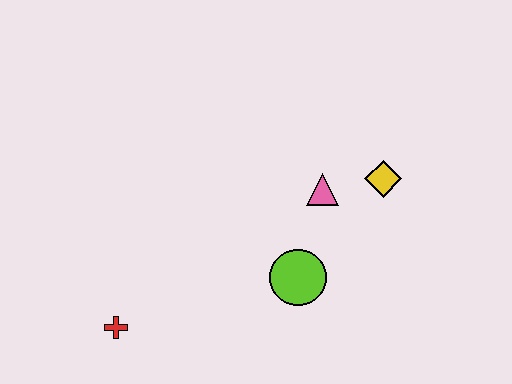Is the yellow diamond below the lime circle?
No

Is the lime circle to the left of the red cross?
No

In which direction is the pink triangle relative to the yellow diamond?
The pink triangle is to the left of the yellow diamond.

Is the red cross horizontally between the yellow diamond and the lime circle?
No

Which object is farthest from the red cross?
The yellow diamond is farthest from the red cross.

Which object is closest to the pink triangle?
The yellow diamond is closest to the pink triangle.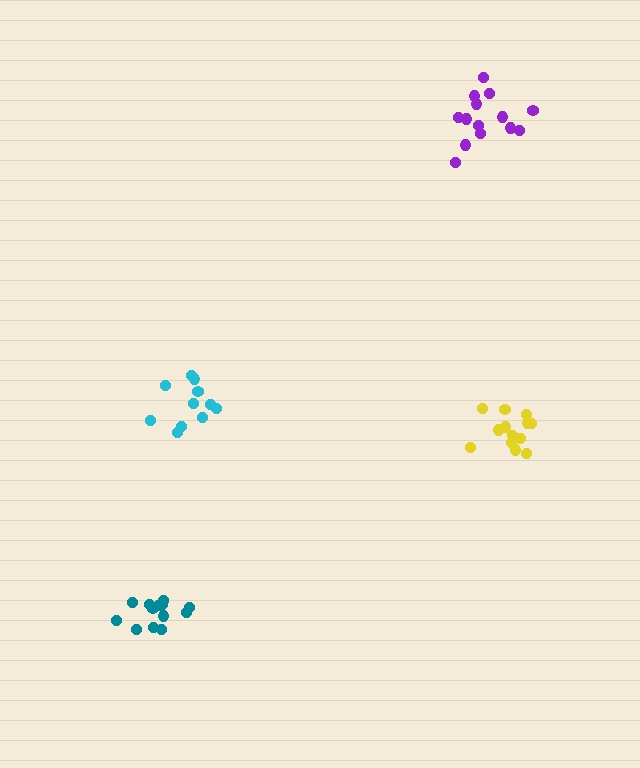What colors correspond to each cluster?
The clusters are colored: teal, cyan, purple, yellow.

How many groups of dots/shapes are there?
There are 4 groups.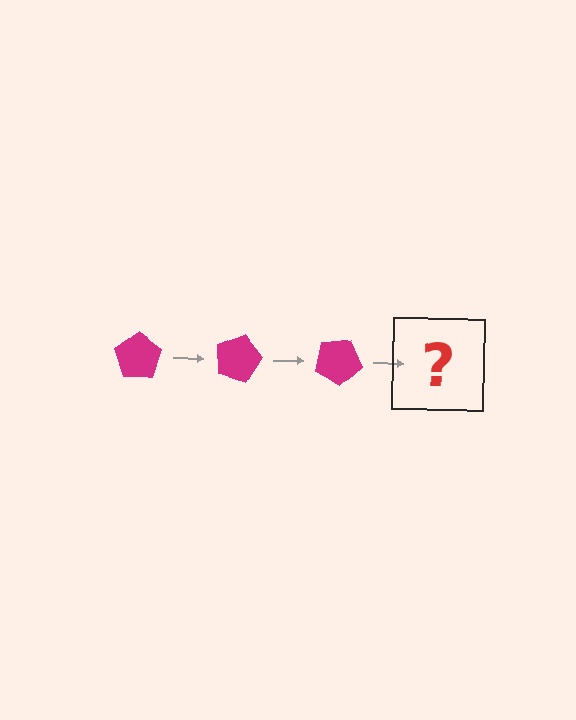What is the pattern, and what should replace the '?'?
The pattern is that the pentagon rotates 15 degrees each step. The '?' should be a magenta pentagon rotated 45 degrees.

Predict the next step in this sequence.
The next step is a magenta pentagon rotated 45 degrees.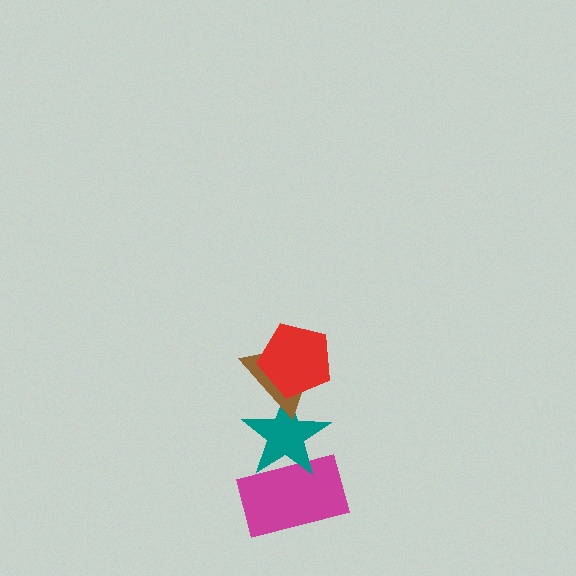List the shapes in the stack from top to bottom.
From top to bottom: the red pentagon, the brown triangle, the teal star, the magenta rectangle.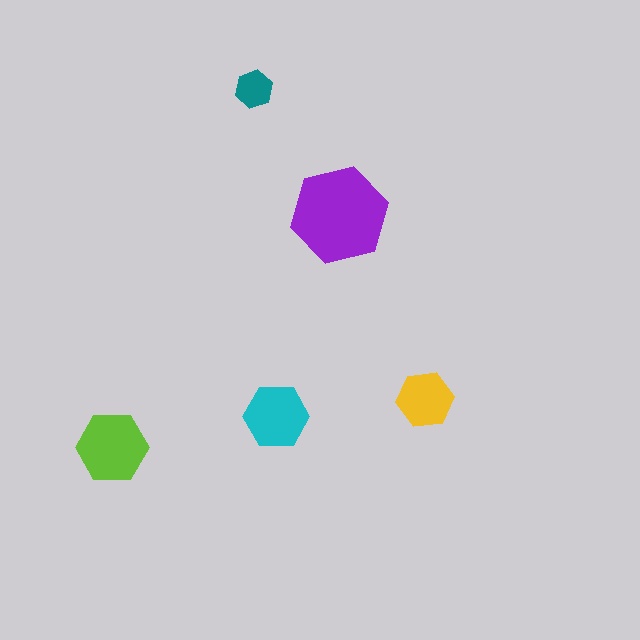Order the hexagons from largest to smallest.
the purple one, the lime one, the cyan one, the yellow one, the teal one.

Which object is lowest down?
The lime hexagon is bottommost.